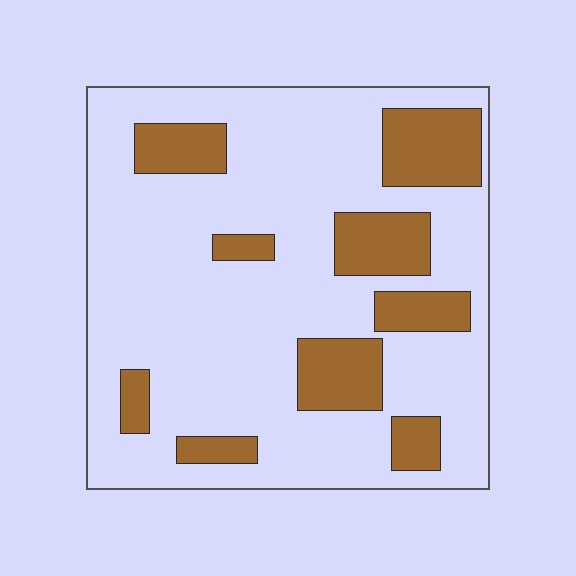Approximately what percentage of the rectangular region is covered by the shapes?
Approximately 25%.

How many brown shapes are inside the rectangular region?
9.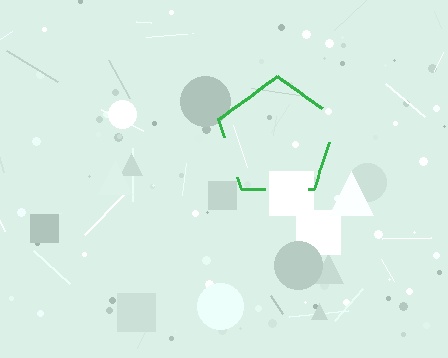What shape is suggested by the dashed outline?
The dashed outline suggests a pentagon.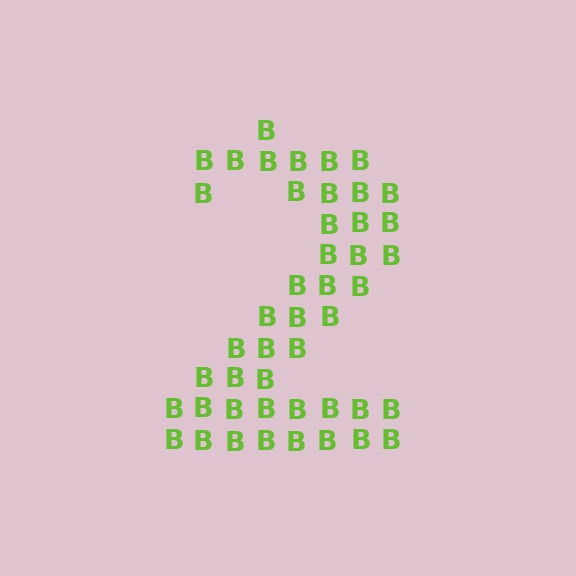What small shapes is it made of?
It is made of small letter B's.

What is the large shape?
The large shape is the digit 2.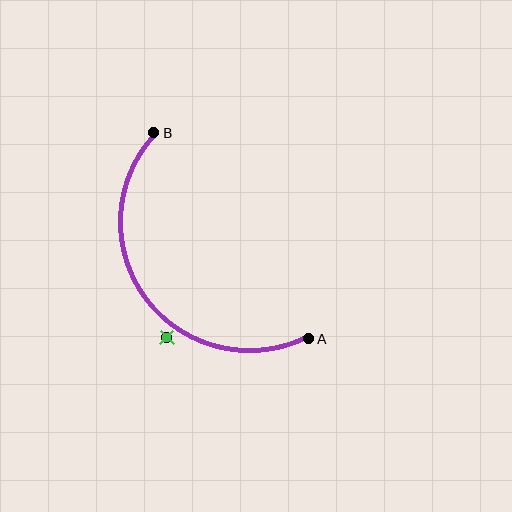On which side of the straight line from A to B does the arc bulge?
The arc bulges below and to the left of the straight line connecting A and B.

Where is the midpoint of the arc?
The arc midpoint is the point on the curve farthest from the straight line joining A and B. It sits below and to the left of that line.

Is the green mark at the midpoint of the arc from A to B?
No — the green mark does not lie on the arc at all. It sits slightly outside the curve.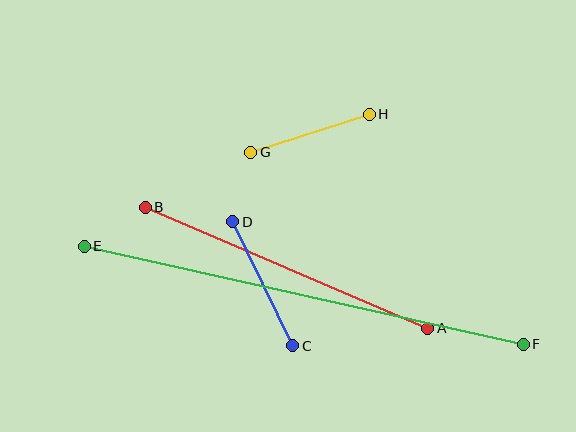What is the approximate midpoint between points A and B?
The midpoint is at approximately (287, 268) pixels.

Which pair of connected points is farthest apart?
Points E and F are farthest apart.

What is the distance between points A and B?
The distance is approximately 307 pixels.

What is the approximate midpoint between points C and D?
The midpoint is at approximately (263, 284) pixels.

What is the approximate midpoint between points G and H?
The midpoint is at approximately (310, 133) pixels.